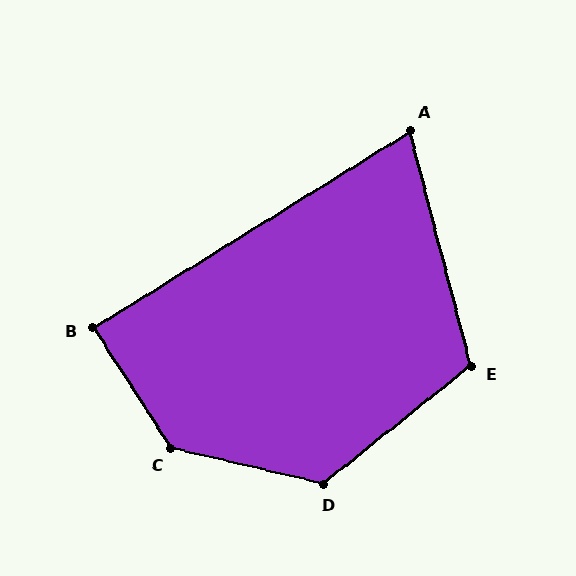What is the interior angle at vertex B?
Approximately 89 degrees (approximately right).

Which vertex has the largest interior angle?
C, at approximately 136 degrees.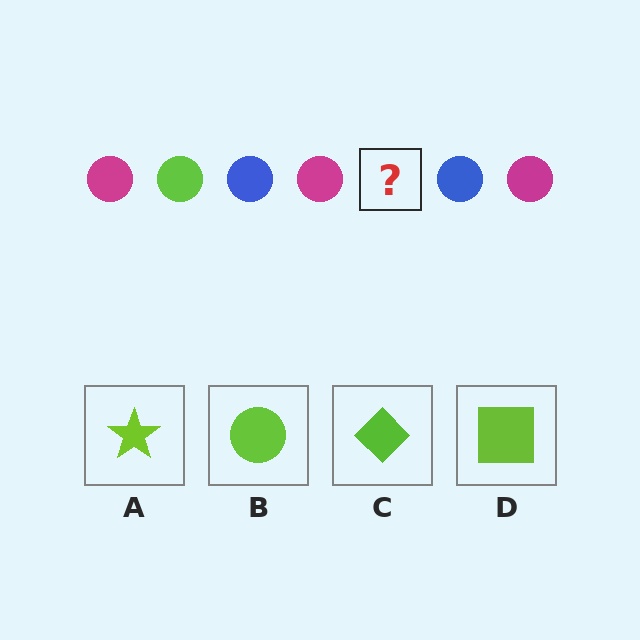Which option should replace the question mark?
Option B.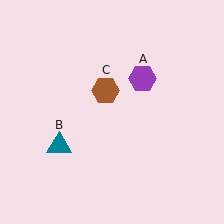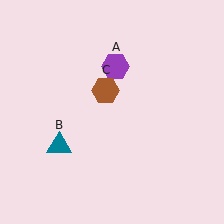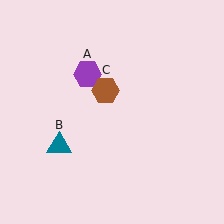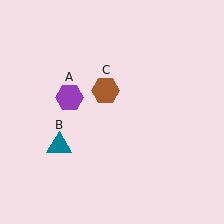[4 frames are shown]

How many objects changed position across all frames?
1 object changed position: purple hexagon (object A).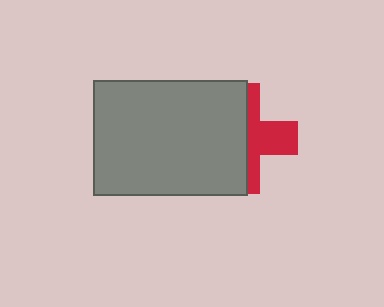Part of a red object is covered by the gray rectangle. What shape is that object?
It is a cross.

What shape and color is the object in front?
The object in front is a gray rectangle.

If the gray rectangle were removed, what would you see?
You would see the complete red cross.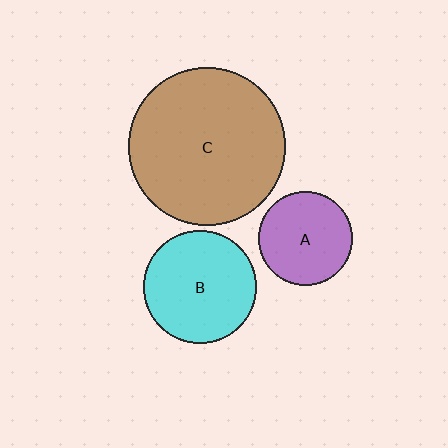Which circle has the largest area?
Circle C (brown).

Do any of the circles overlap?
No, none of the circles overlap.